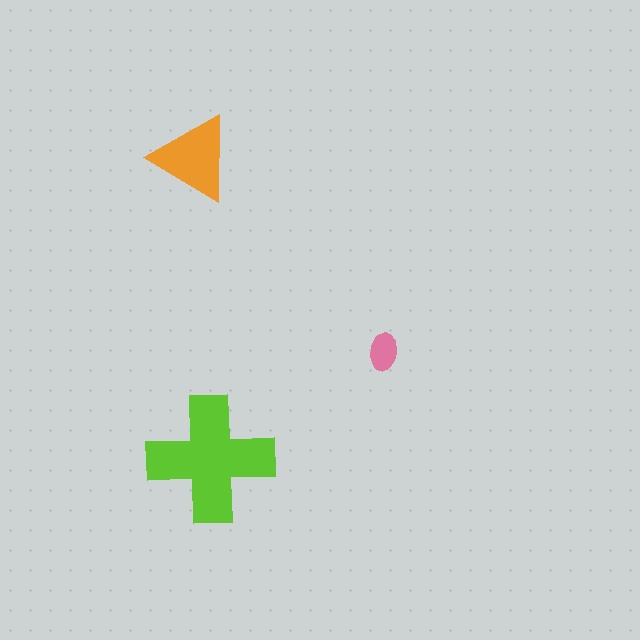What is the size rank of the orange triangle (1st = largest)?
2nd.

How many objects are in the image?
There are 3 objects in the image.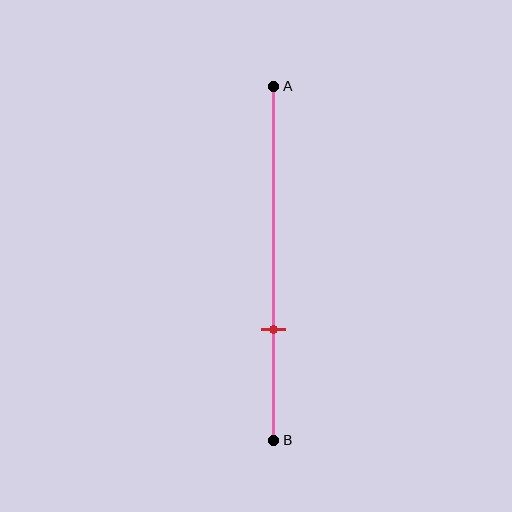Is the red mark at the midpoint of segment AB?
No, the mark is at about 70% from A, not at the 50% midpoint.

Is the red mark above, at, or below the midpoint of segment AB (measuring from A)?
The red mark is below the midpoint of segment AB.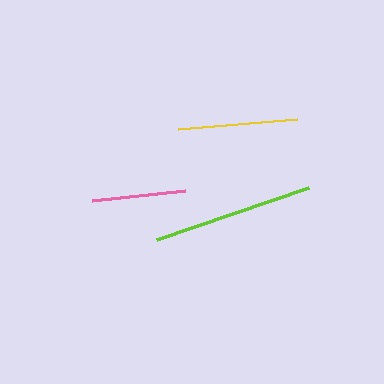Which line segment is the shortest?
The pink line is the shortest at approximately 94 pixels.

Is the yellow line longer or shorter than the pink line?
The yellow line is longer than the pink line.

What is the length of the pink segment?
The pink segment is approximately 94 pixels long.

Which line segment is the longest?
The lime line is the longest at approximately 161 pixels.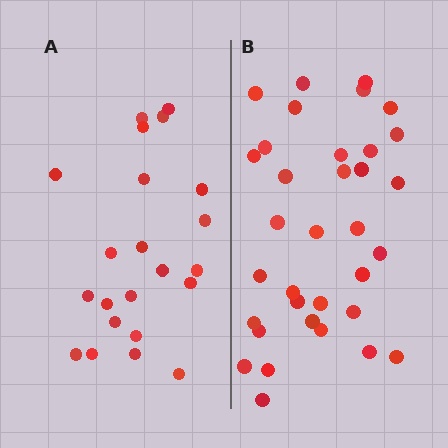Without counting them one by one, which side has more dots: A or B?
Region B (the right region) has more dots.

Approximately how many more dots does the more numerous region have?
Region B has roughly 12 or so more dots than region A.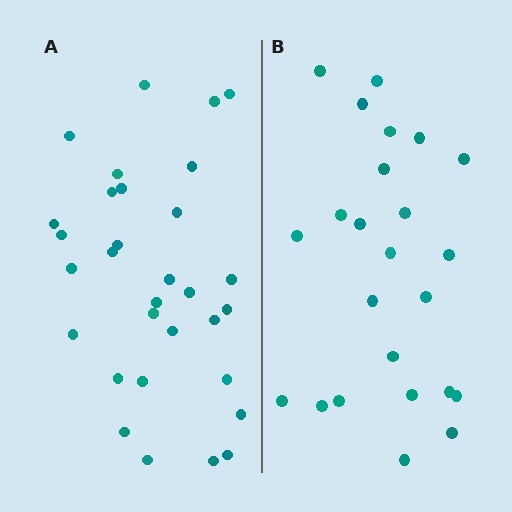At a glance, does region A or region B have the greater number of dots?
Region A (the left region) has more dots.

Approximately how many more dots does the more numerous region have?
Region A has roughly 8 or so more dots than region B.